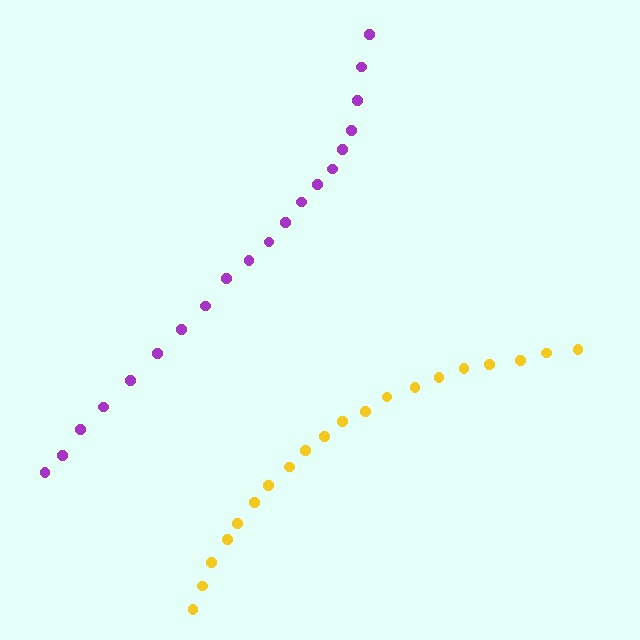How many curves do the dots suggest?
There are 2 distinct paths.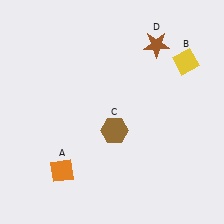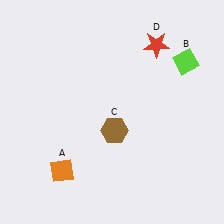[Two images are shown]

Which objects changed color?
B changed from yellow to lime. D changed from brown to red.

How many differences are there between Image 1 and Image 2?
There are 2 differences between the two images.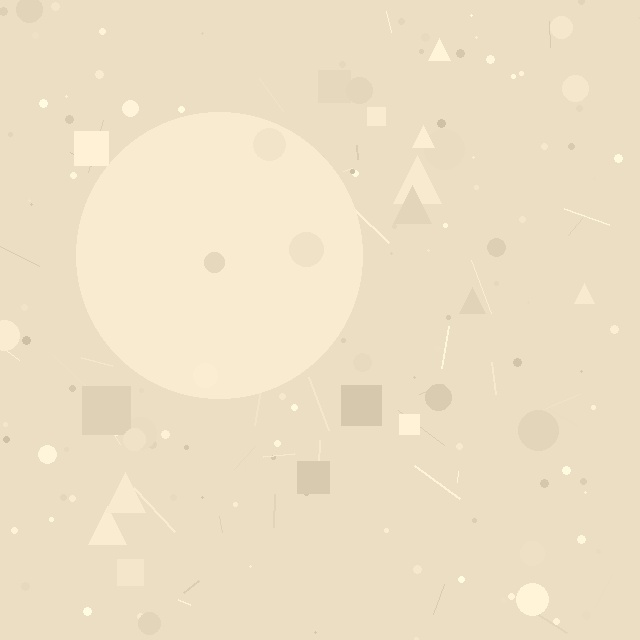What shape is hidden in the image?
A circle is hidden in the image.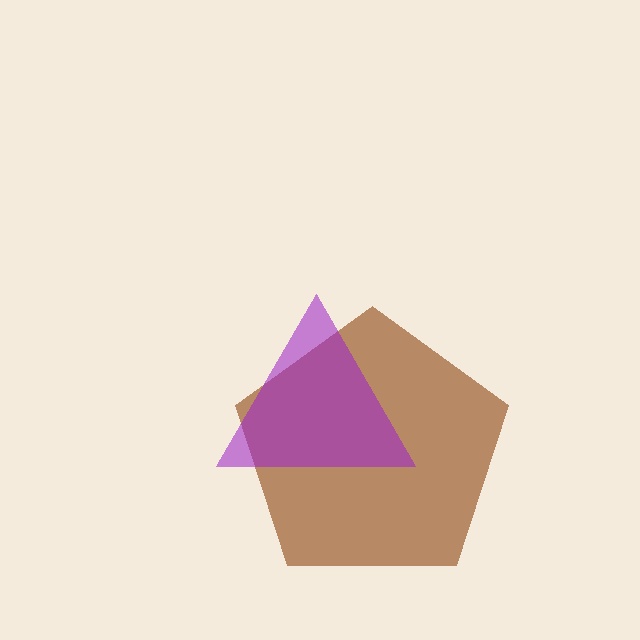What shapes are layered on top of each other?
The layered shapes are: a brown pentagon, a purple triangle.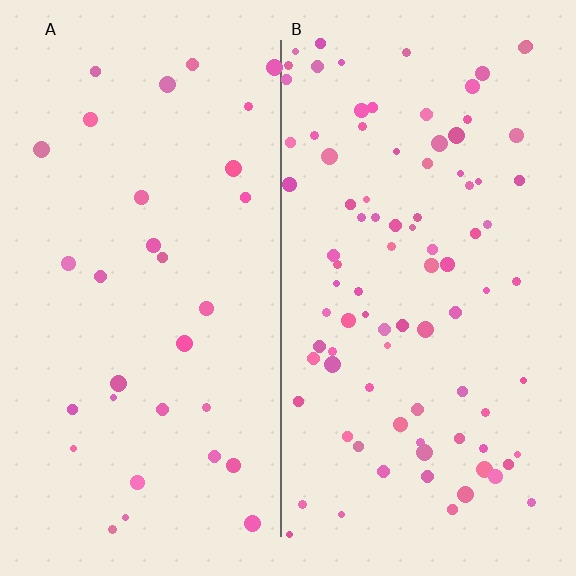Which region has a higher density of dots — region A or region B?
B (the right).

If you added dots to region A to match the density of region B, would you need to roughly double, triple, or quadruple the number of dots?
Approximately triple.